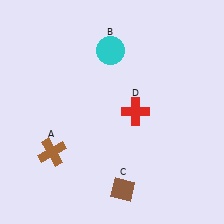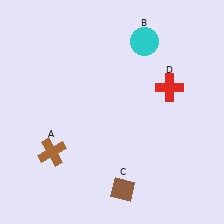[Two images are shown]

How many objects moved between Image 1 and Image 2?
2 objects moved between the two images.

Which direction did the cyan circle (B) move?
The cyan circle (B) moved right.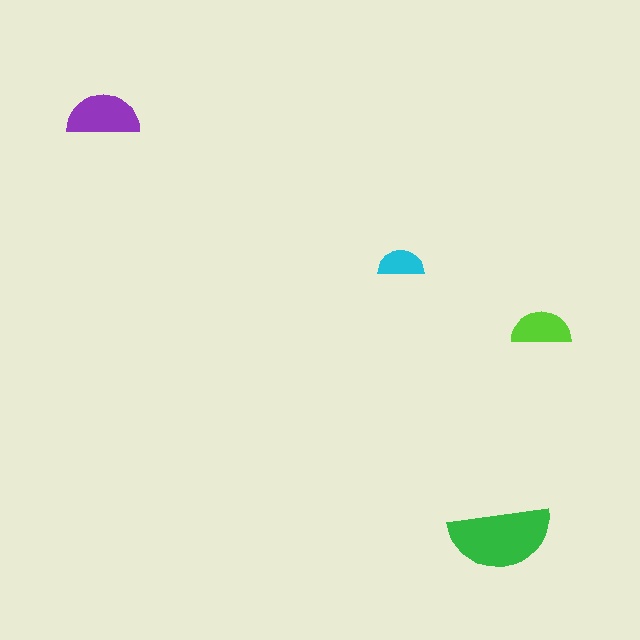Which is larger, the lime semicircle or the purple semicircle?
The purple one.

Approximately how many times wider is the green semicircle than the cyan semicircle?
About 2 times wider.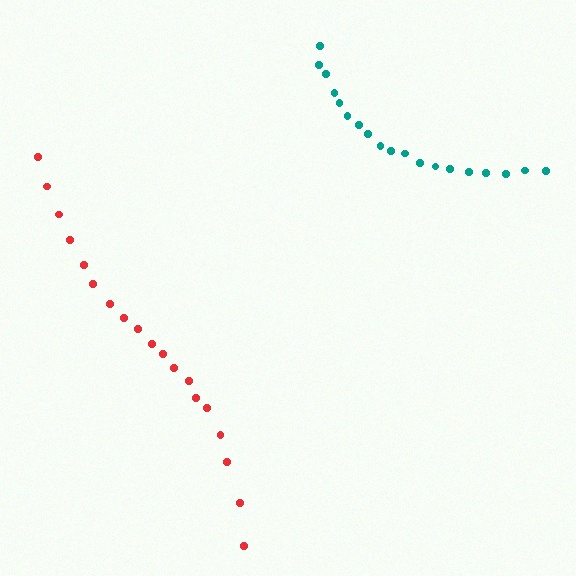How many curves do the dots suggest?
There are 2 distinct paths.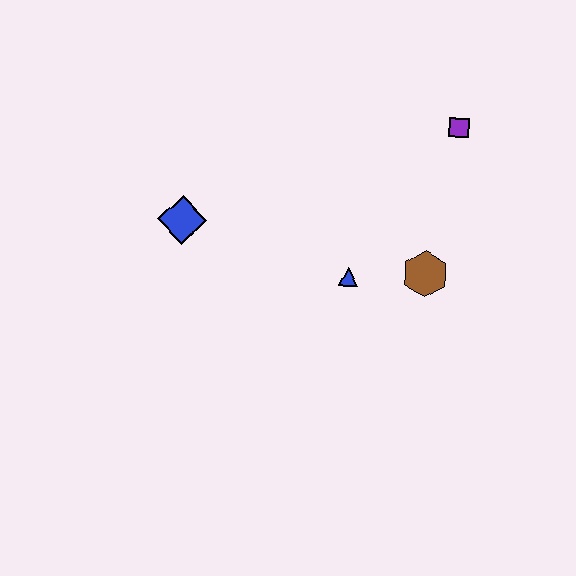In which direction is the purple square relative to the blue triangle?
The purple square is above the blue triangle.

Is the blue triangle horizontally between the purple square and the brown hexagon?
No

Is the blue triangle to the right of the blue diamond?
Yes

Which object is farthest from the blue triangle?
The purple square is farthest from the blue triangle.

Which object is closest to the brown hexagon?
The blue triangle is closest to the brown hexagon.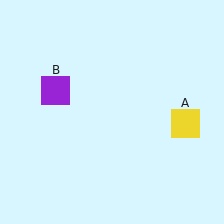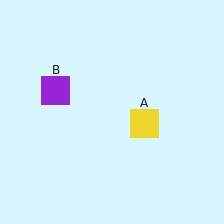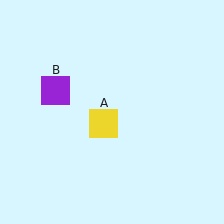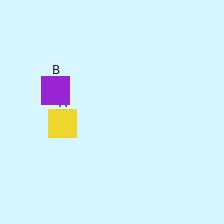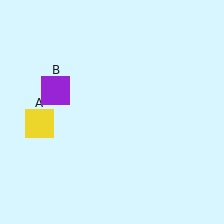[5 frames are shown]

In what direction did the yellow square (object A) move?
The yellow square (object A) moved left.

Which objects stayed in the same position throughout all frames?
Purple square (object B) remained stationary.